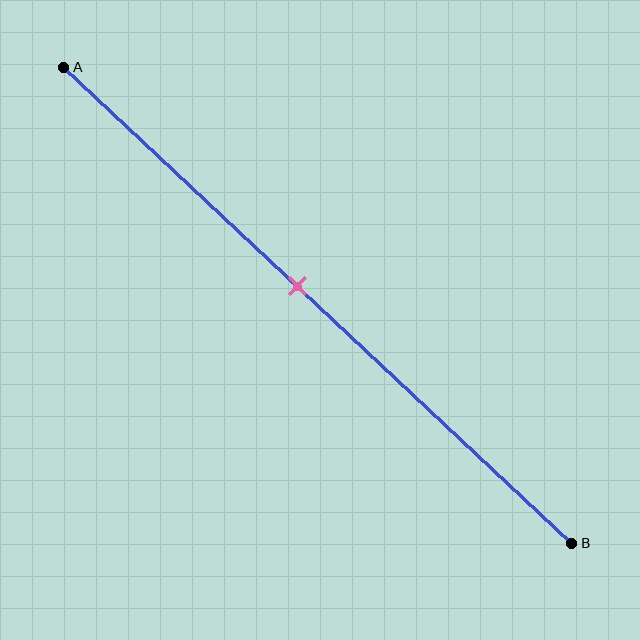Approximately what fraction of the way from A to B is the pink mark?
The pink mark is approximately 45% of the way from A to B.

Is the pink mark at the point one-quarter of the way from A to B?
No, the mark is at about 45% from A, not at the 25% one-quarter point.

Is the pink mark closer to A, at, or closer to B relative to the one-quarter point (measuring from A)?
The pink mark is closer to point B than the one-quarter point of segment AB.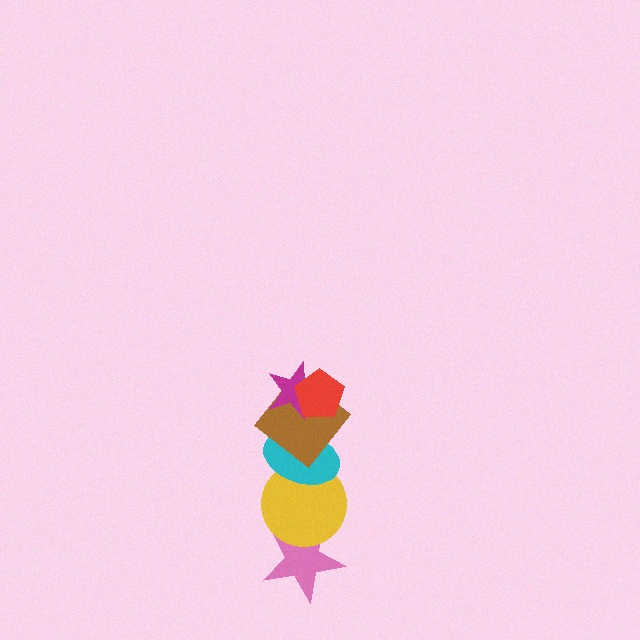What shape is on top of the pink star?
The yellow circle is on top of the pink star.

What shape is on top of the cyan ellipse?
The brown diamond is on top of the cyan ellipse.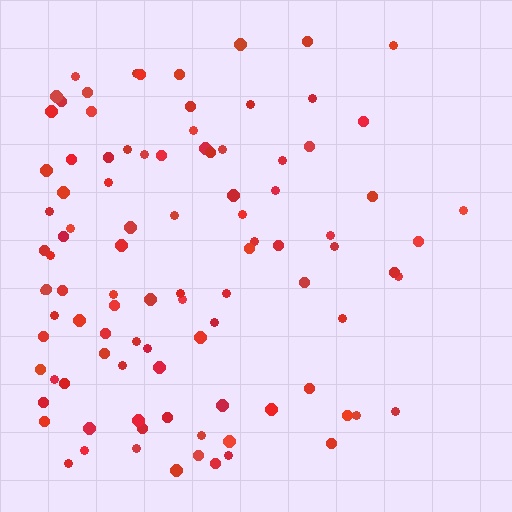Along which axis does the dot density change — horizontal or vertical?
Horizontal.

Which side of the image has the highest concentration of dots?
The left.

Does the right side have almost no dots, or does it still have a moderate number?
Still a moderate number, just noticeably fewer than the left.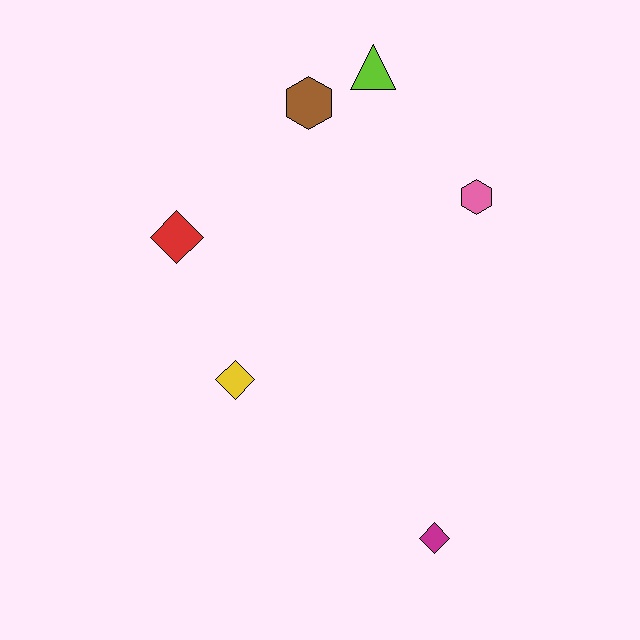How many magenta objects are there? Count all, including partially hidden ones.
There is 1 magenta object.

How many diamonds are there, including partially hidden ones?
There are 3 diamonds.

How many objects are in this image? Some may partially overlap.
There are 6 objects.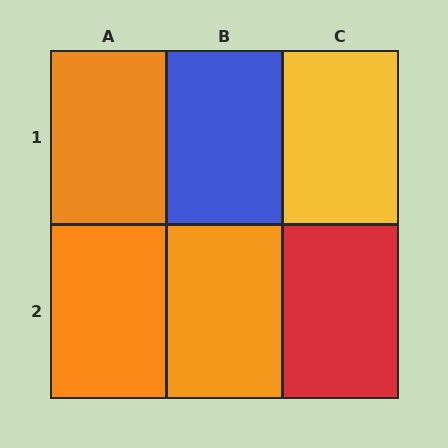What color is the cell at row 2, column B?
Orange.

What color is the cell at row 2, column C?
Red.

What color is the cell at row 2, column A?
Orange.